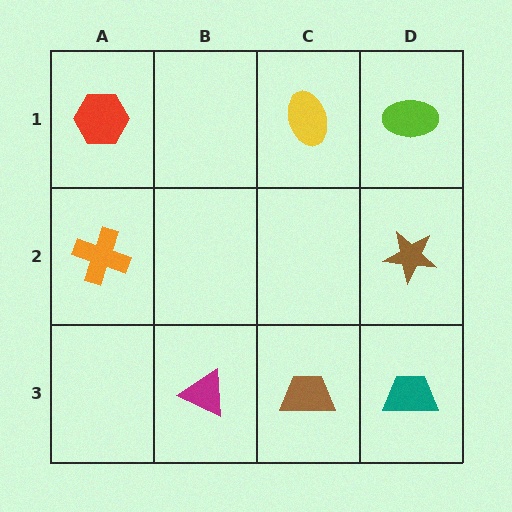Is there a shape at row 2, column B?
No, that cell is empty.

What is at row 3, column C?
A brown trapezoid.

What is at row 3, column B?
A magenta triangle.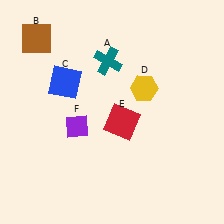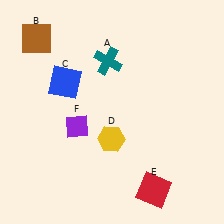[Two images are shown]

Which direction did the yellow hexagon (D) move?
The yellow hexagon (D) moved down.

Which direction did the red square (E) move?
The red square (E) moved down.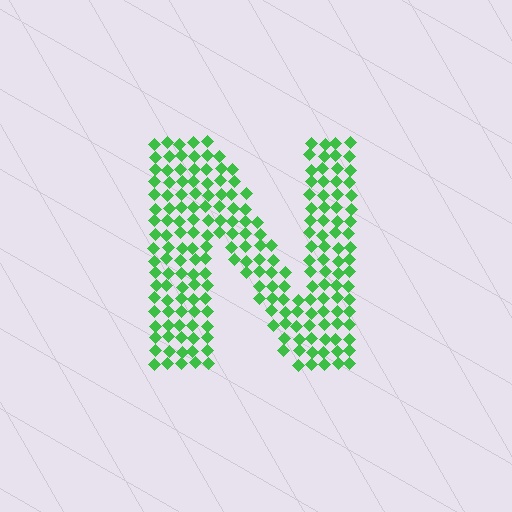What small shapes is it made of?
It is made of small diamonds.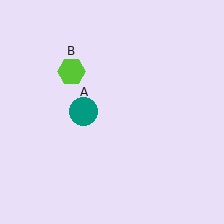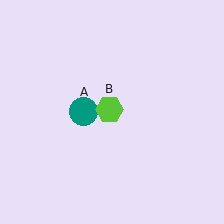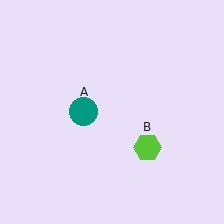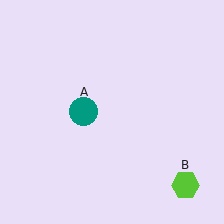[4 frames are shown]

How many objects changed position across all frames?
1 object changed position: lime hexagon (object B).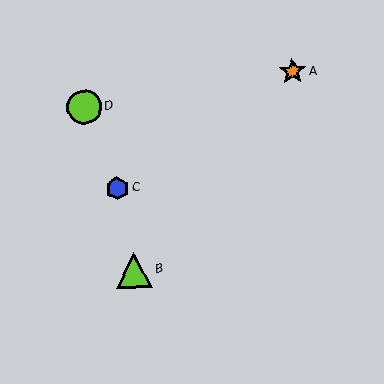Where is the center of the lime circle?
The center of the lime circle is at (84, 107).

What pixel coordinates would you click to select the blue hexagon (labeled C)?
Click at (117, 189) to select the blue hexagon C.